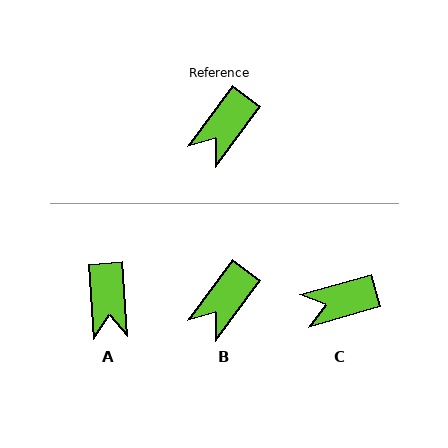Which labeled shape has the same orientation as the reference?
B.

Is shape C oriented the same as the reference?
No, it is off by about 38 degrees.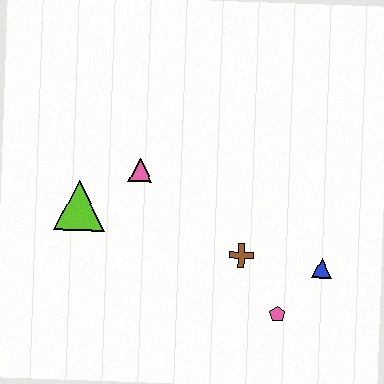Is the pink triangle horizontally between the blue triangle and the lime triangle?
Yes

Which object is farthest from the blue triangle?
The lime triangle is farthest from the blue triangle.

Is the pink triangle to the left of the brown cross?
Yes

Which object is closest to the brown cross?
The pink pentagon is closest to the brown cross.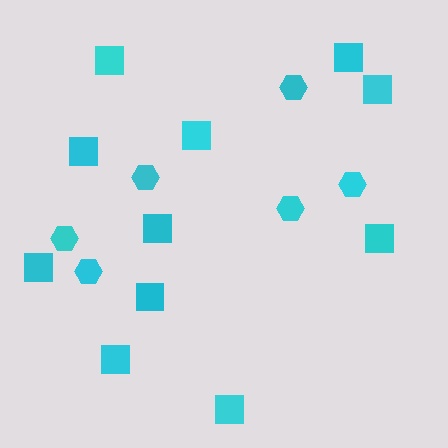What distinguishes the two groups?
There are 2 groups: one group of hexagons (6) and one group of squares (11).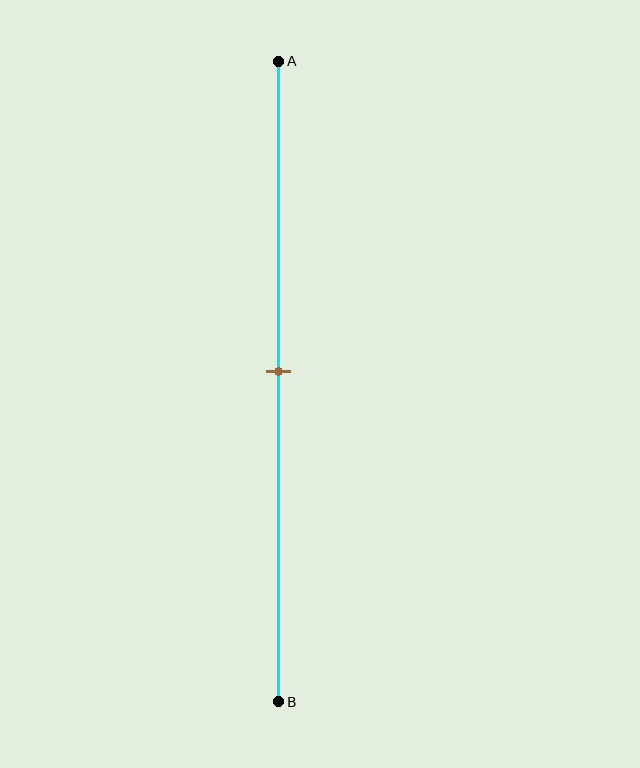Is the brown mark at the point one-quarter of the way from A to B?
No, the mark is at about 50% from A, not at the 25% one-quarter point.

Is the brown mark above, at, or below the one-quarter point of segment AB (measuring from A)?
The brown mark is below the one-quarter point of segment AB.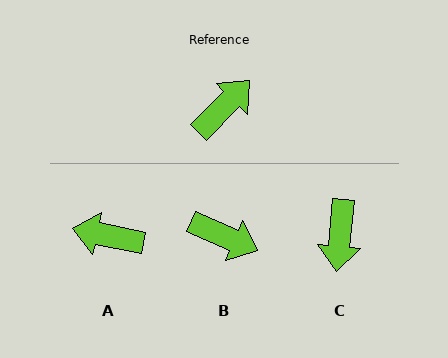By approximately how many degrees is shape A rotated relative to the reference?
Approximately 123 degrees counter-clockwise.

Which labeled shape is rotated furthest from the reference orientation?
C, about 141 degrees away.